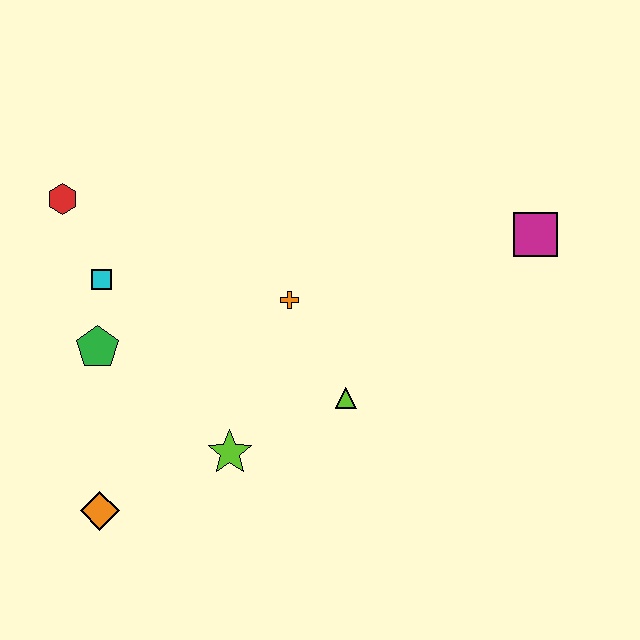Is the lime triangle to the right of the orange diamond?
Yes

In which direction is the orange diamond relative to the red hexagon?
The orange diamond is below the red hexagon.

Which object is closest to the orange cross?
The lime triangle is closest to the orange cross.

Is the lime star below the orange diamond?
No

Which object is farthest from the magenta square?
The orange diamond is farthest from the magenta square.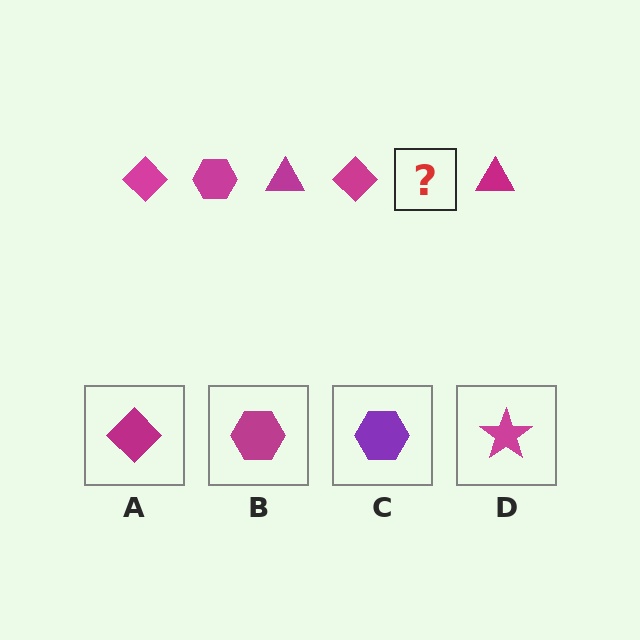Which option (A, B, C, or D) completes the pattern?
B.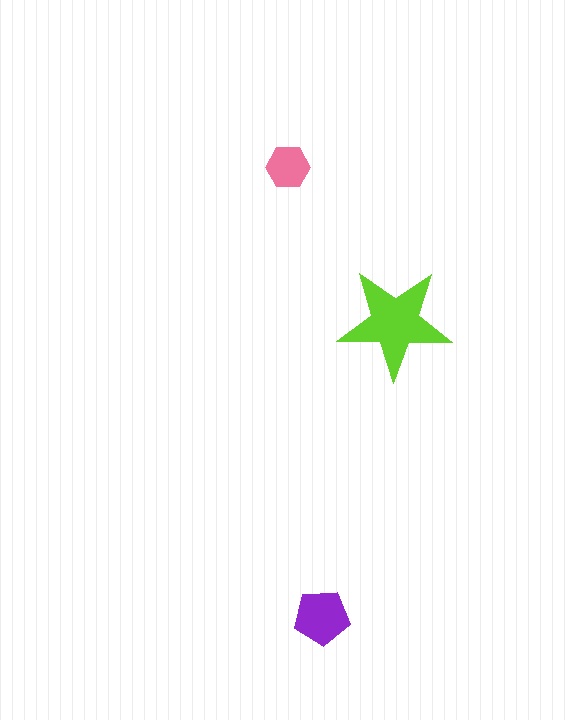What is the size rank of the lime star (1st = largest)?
1st.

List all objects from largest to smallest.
The lime star, the purple pentagon, the pink hexagon.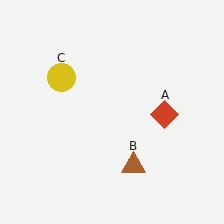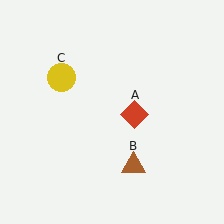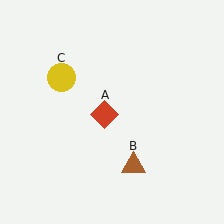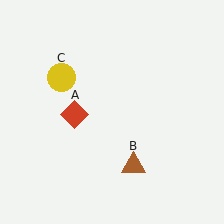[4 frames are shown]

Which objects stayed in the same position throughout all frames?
Brown triangle (object B) and yellow circle (object C) remained stationary.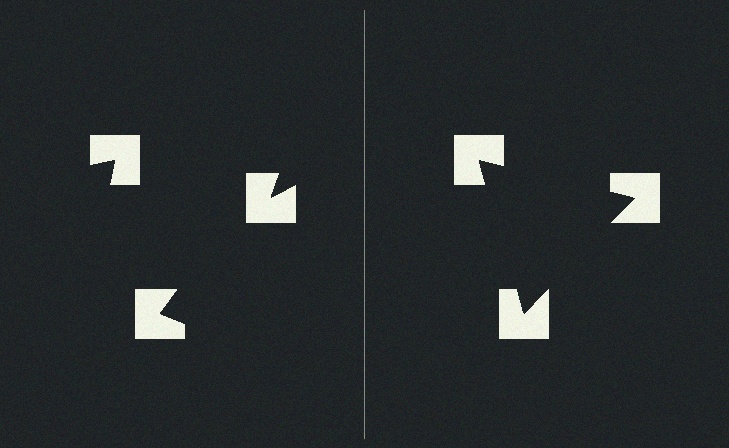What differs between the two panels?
The notched squares are positioned identically on both sides; only the wedge orientations differ. On the right they align to a triangle; on the left they are misaligned.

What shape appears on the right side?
An illusory triangle.